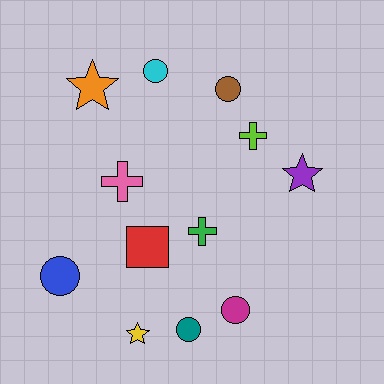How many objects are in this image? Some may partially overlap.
There are 12 objects.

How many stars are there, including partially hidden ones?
There are 3 stars.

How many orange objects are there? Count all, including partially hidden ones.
There is 1 orange object.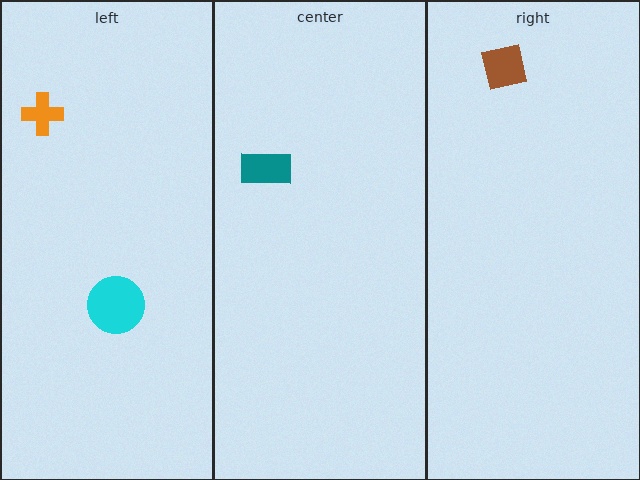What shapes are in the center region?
The teal rectangle.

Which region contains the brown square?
The right region.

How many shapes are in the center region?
1.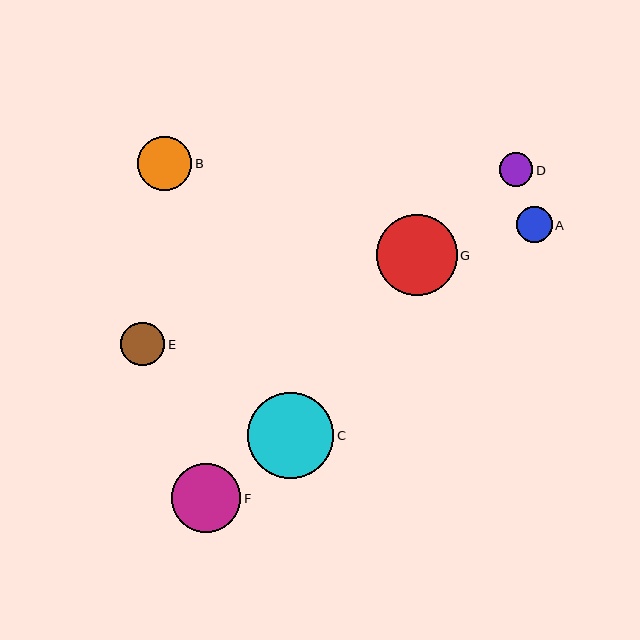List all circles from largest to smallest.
From largest to smallest: C, G, F, B, E, A, D.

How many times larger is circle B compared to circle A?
Circle B is approximately 1.5 times the size of circle A.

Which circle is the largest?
Circle C is the largest with a size of approximately 87 pixels.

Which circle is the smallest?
Circle D is the smallest with a size of approximately 34 pixels.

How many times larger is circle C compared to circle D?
Circle C is approximately 2.6 times the size of circle D.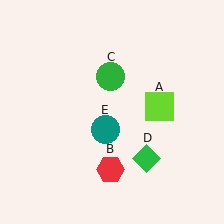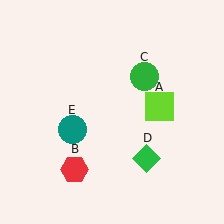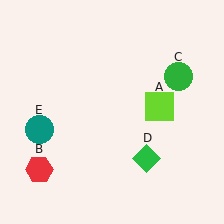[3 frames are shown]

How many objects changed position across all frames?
3 objects changed position: red hexagon (object B), green circle (object C), teal circle (object E).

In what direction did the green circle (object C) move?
The green circle (object C) moved right.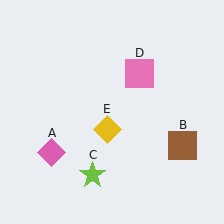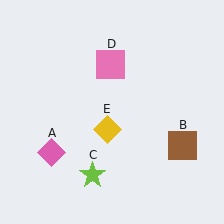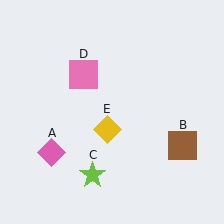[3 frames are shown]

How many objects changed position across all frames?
1 object changed position: pink square (object D).